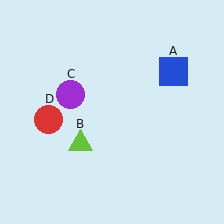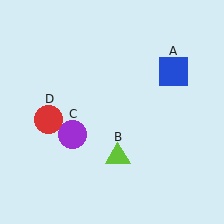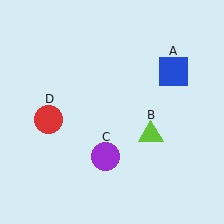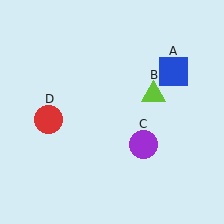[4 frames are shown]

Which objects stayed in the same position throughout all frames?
Blue square (object A) and red circle (object D) remained stationary.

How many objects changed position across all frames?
2 objects changed position: lime triangle (object B), purple circle (object C).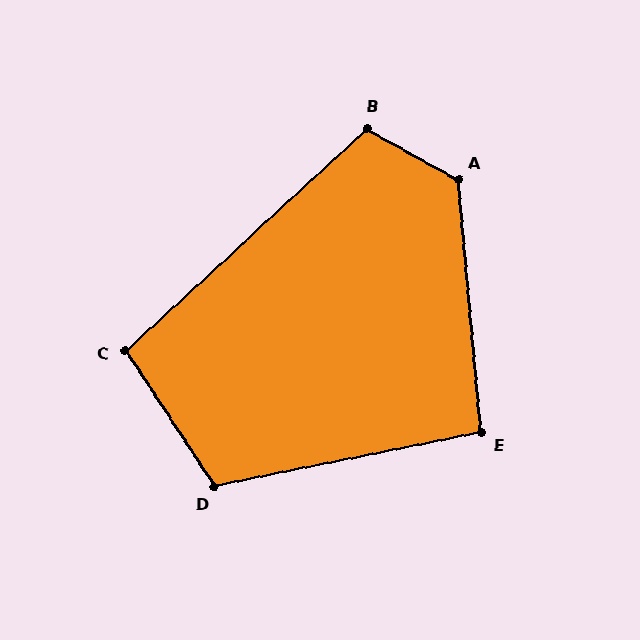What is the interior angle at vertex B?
Approximately 108 degrees (obtuse).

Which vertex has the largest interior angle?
A, at approximately 124 degrees.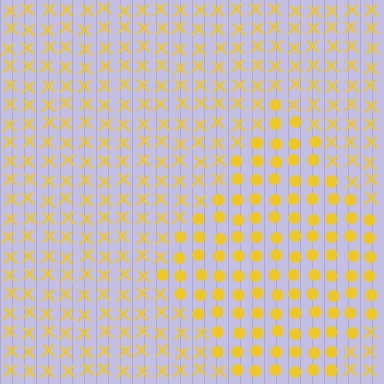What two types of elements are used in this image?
The image uses circles inside the diamond region and X marks outside it.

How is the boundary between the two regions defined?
The boundary is defined by a change in element shape: circles inside vs. X marks outside. All elements share the same color and spacing.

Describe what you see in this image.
The image is filled with small yellow elements arranged in a uniform grid. A diamond-shaped region contains circles, while the surrounding area contains X marks. The boundary is defined purely by the change in element shape.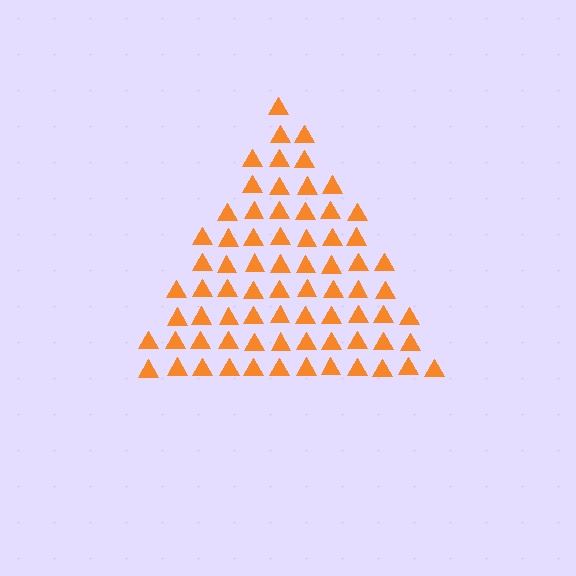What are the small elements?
The small elements are triangles.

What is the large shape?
The large shape is a triangle.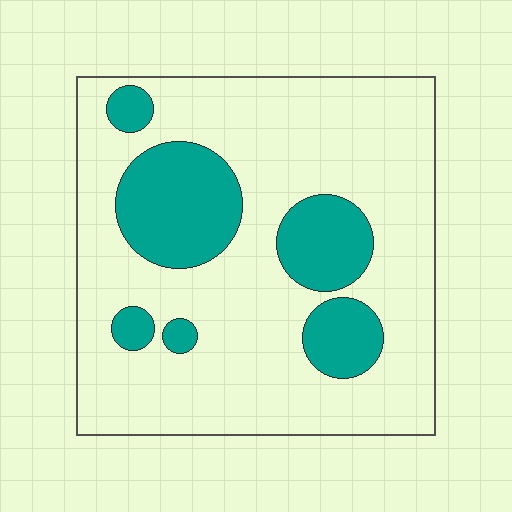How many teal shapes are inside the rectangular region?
6.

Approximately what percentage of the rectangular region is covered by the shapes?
Approximately 25%.